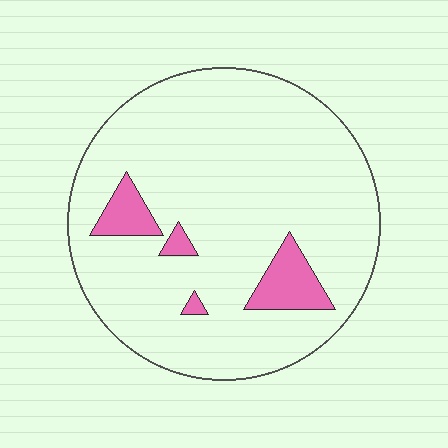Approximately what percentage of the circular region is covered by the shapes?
Approximately 10%.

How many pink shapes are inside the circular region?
4.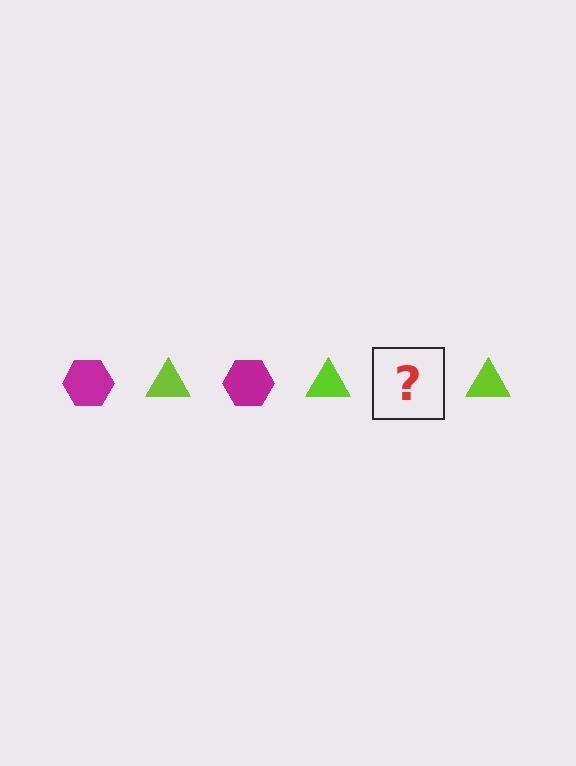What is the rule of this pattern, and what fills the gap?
The rule is that the pattern alternates between magenta hexagon and lime triangle. The gap should be filled with a magenta hexagon.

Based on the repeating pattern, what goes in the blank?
The blank should be a magenta hexagon.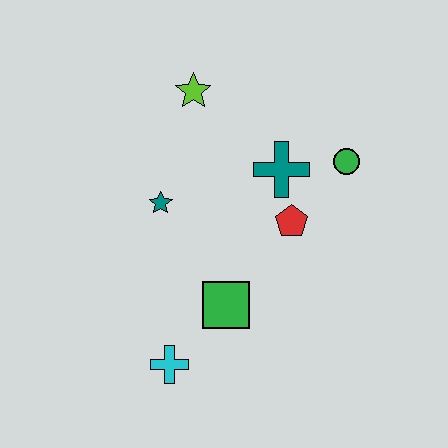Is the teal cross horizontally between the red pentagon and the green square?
Yes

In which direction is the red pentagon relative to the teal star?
The red pentagon is to the right of the teal star.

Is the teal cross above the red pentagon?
Yes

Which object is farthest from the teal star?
The green circle is farthest from the teal star.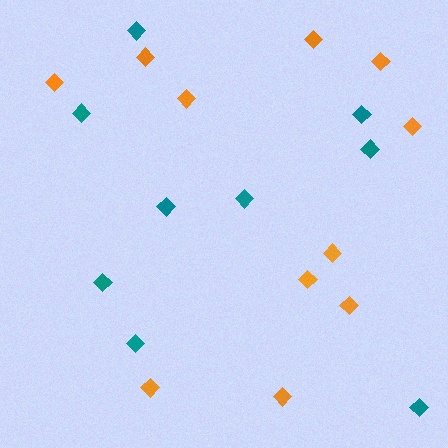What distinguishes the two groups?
There are 2 groups: one group of teal diamonds (9) and one group of orange diamonds (11).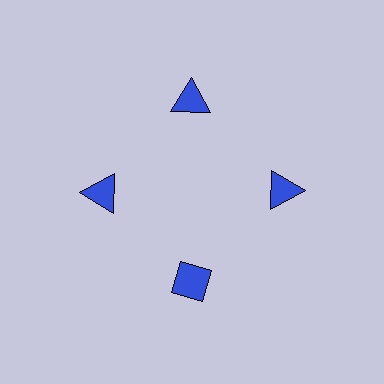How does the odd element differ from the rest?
It has a different shape: diamond instead of triangle.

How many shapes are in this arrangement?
There are 4 shapes arranged in a ring pattern.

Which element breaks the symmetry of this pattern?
The blue diamond at roughly the 6 o'clock position breaks the symmetry. All other shapes are blue triangles.